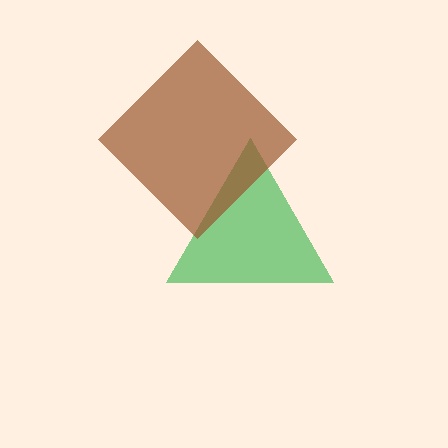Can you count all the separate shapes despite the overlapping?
Yes, there are 2 separate shapes.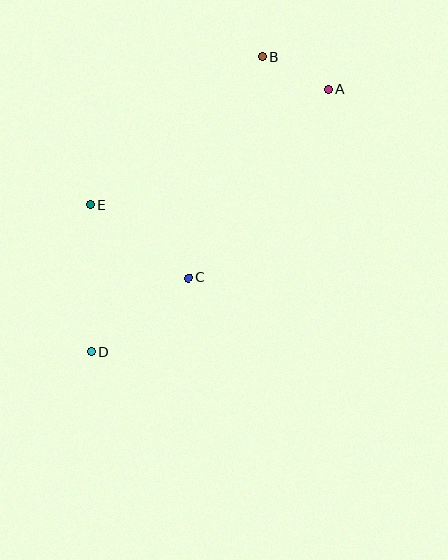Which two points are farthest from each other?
Points A and D are farthest from each other.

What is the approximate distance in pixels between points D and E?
The distance between D and E is approximately 147 pixels.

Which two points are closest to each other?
Points A and B are closest to each other.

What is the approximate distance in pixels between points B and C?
The distance between B and C is approximately 233 pixels.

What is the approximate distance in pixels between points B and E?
The distance between B and E is approximately 227 pixels.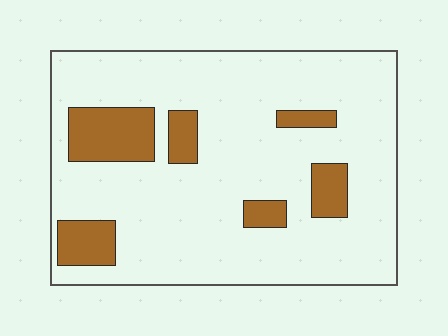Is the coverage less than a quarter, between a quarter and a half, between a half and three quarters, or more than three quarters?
Less than a quarter.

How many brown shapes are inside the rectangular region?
6.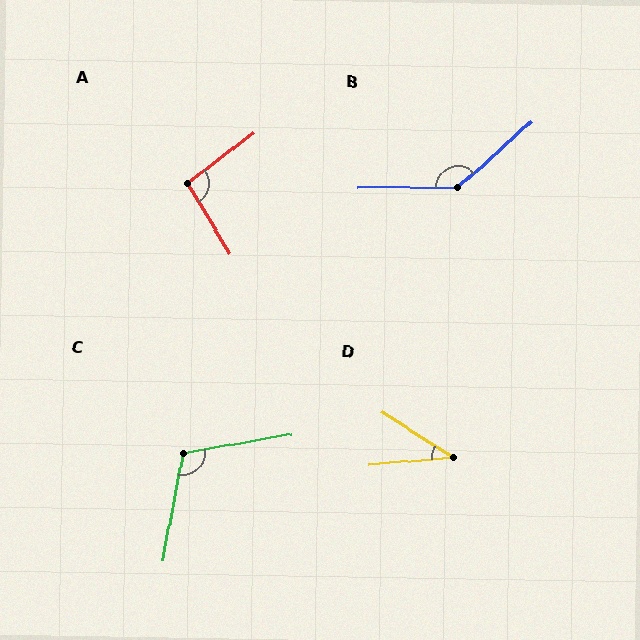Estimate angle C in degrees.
Approximately 111 degrees.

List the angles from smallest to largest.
D (38°), A (97°), C (111°), B (138°).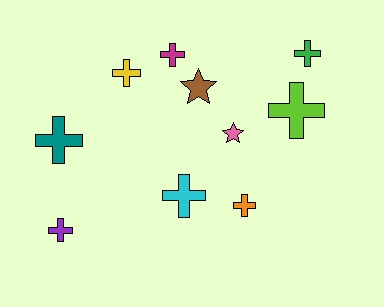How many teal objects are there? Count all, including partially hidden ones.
There is 1 teal object.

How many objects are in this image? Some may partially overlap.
There are 10 objects.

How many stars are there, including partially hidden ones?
There are 2 stars.